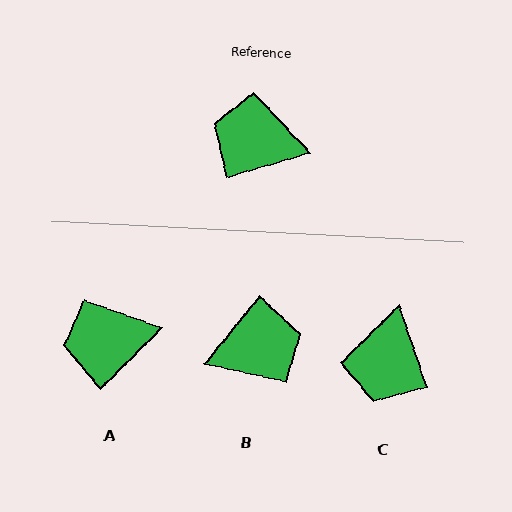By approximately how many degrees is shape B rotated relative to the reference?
Approximately 145 degrees clockwise.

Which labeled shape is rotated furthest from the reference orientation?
B, about 145 degrees away.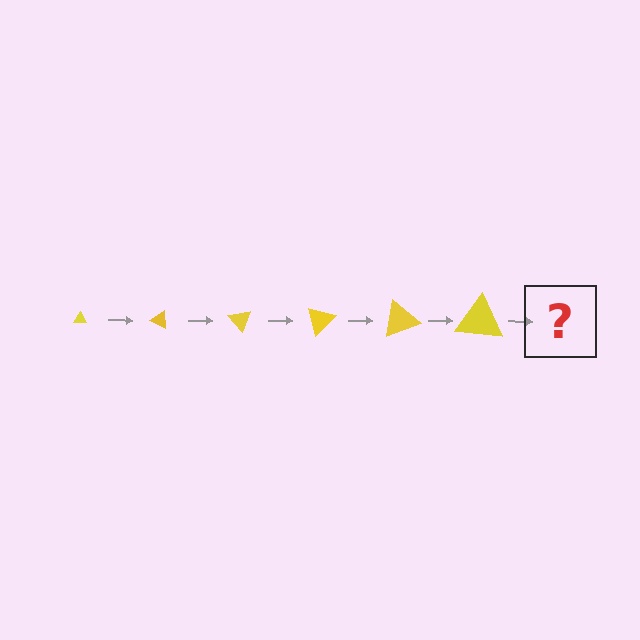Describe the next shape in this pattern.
It should be a triangle, larger than the previous one and rotated 150 degrees from the start.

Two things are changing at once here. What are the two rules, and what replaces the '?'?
The two rules are that the triangle grows larger each step and it rotates 25 degrees each step. The '?' should be a triangle, larger than the previous one and rotated 150 degrees from the start.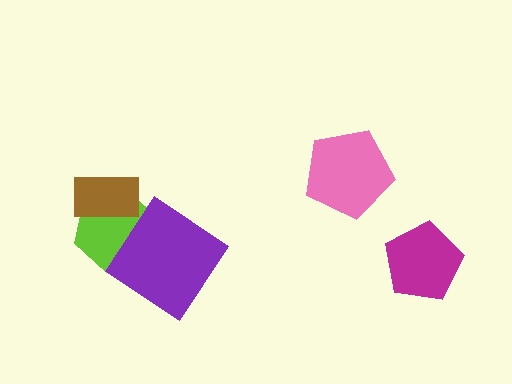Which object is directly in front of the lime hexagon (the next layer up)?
The brown rectangle is directly in front of the lime hexagon.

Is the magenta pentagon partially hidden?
No, no other shape covers it.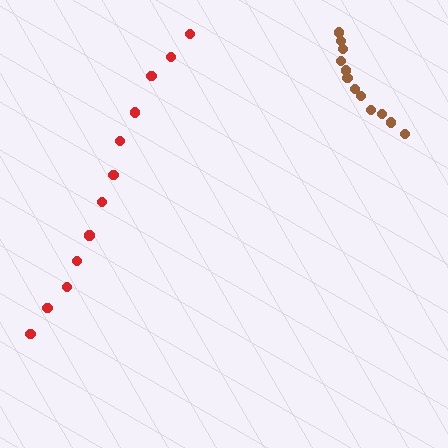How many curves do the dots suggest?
There are 2 distinct paths.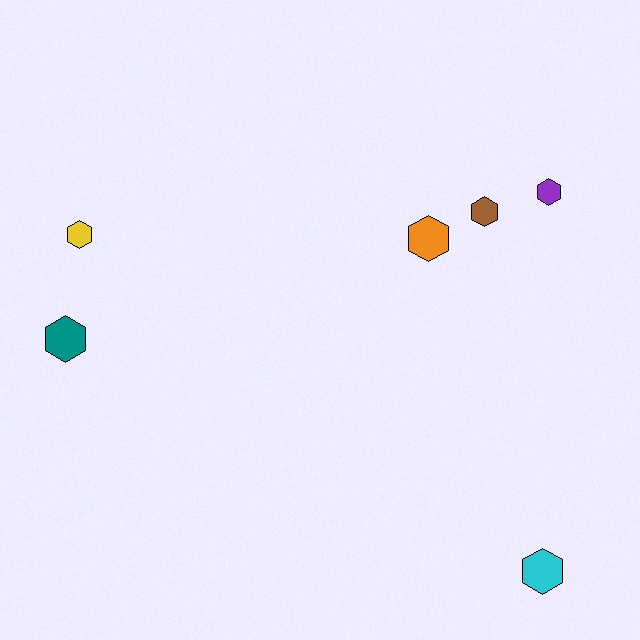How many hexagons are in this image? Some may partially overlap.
There are 6 hexagons.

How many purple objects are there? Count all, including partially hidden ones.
There is 1 purple object.